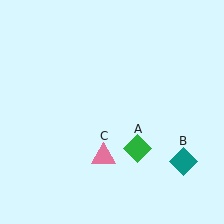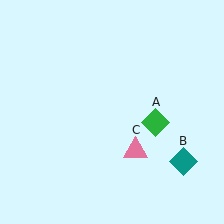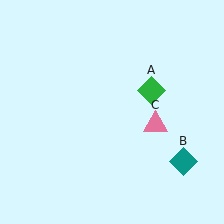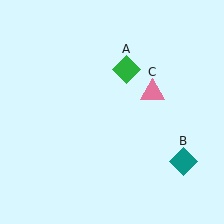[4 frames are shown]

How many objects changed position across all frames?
2 objects changed position: green diamond (object A), pink triangle (object C).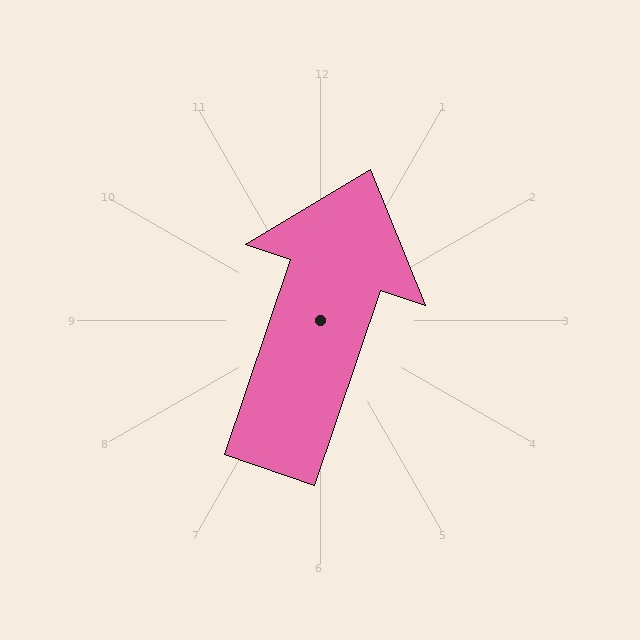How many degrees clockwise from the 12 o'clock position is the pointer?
Approximately 19 degrees.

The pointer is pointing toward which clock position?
Roughly 1 o'clock.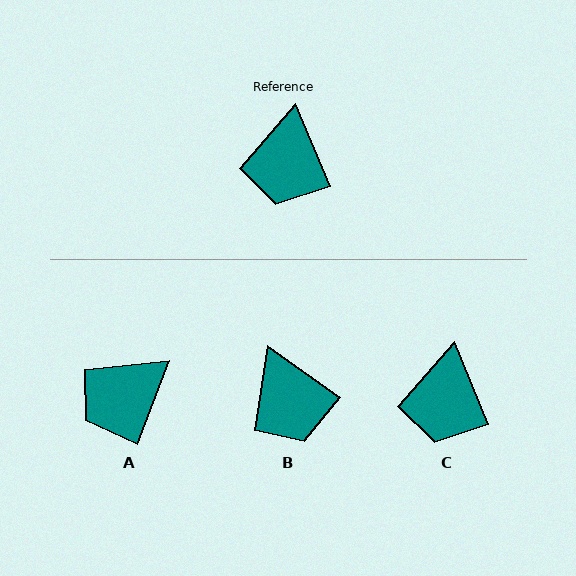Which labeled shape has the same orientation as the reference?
C.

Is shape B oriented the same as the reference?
No, it is off by about 32 degrees.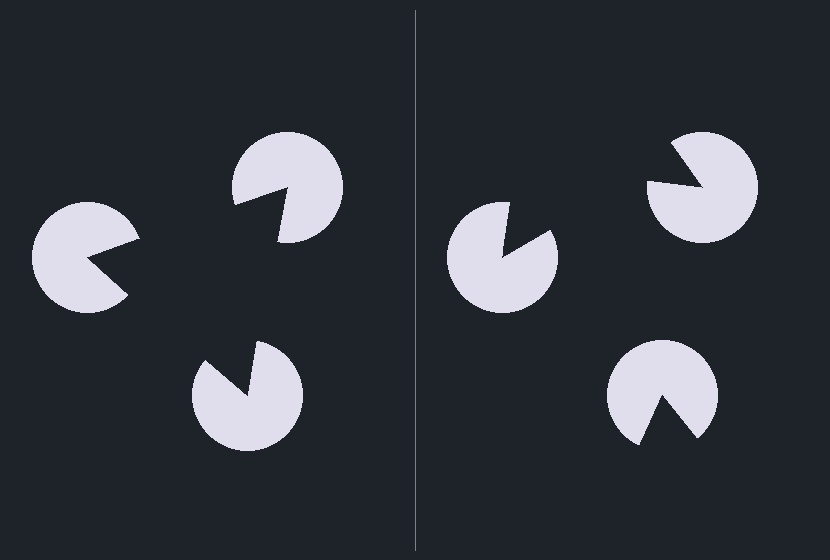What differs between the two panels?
The pac-man discs are positioned identically on both sides; only the wedge orientations differ. On the left they align to a triangle; on the right they are misaligned.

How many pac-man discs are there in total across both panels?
6 — 3 on each side.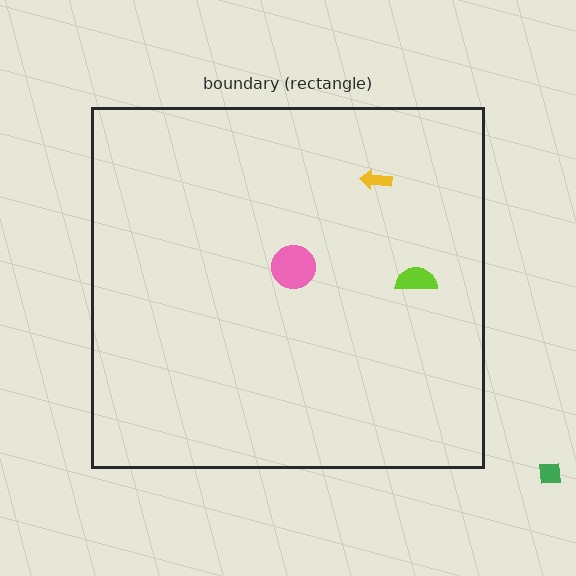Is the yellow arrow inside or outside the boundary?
Inside.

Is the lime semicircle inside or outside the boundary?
Inside.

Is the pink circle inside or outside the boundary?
Inside.